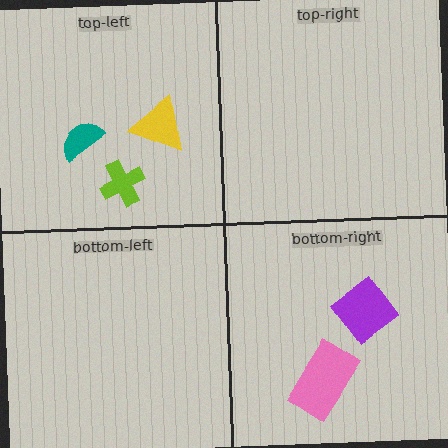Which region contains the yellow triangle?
The top-left region.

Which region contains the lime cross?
The top-left region.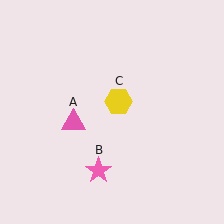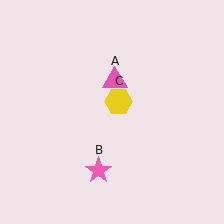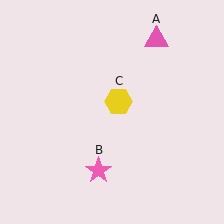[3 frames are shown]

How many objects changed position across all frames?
1 object changed position: pink triangle (object A).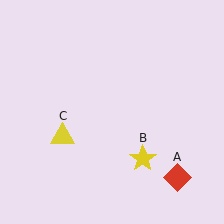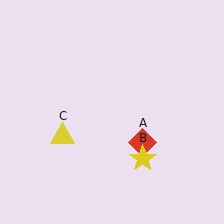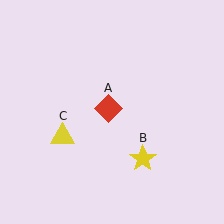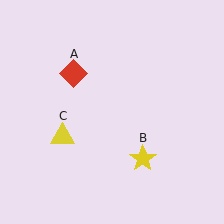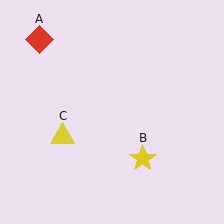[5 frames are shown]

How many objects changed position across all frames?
1 object changed position: red diamond (object A).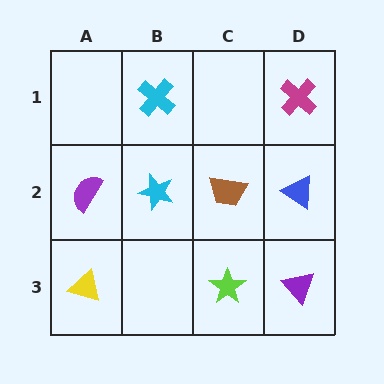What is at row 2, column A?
A purple semicircle.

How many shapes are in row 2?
4 shapes.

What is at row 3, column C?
A lime star.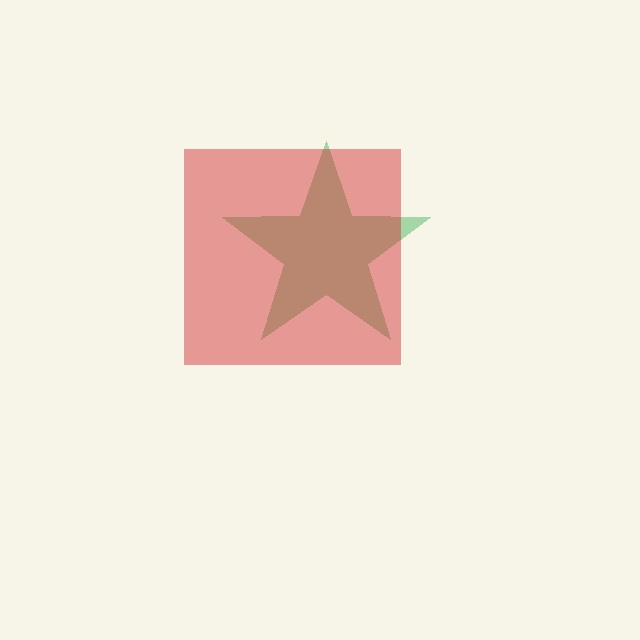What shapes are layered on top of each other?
The layered shapes are: a green star, a red square.